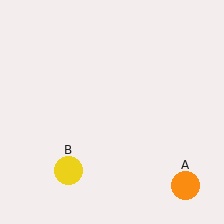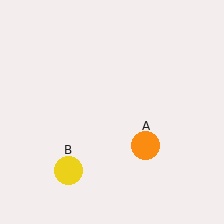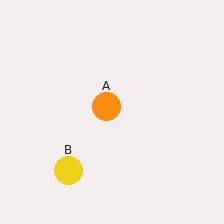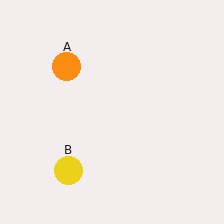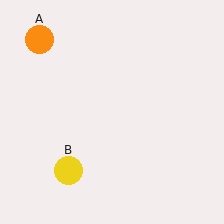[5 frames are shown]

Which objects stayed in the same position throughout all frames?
Yellow circle (object B) remained stationary.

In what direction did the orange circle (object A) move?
The orange circle (object A) moved up and to the left.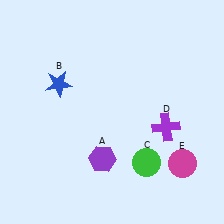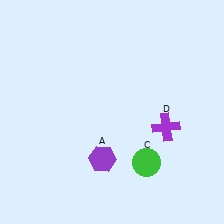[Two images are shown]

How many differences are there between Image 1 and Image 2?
There are 2 differences between the two images.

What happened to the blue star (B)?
The blue star (B) was removed in Image 2. It was in the top-left area of Image 1.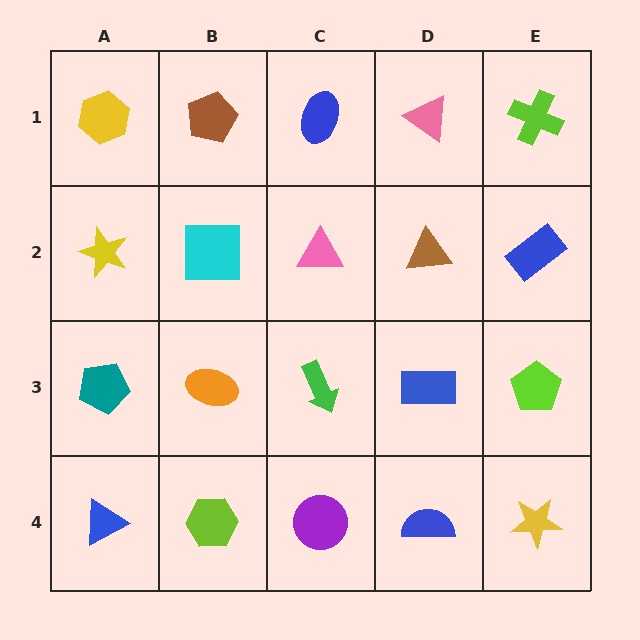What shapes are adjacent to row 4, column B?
An orange ellipse (row 3, column B), a blue triangle (row 4, column A), a purple circle (row 4, column C).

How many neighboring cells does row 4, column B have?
3.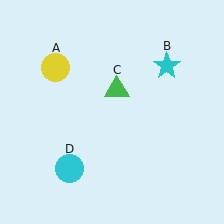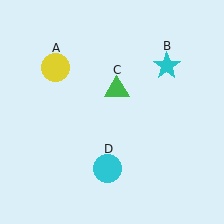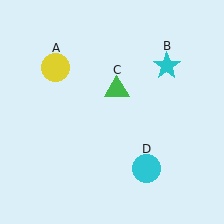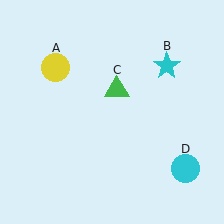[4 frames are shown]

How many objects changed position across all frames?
1 object changed position: cyan circle (object D).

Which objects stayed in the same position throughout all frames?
Yellow circle (object A) and cyan star (object B) and green triangle (object C) remained stationary.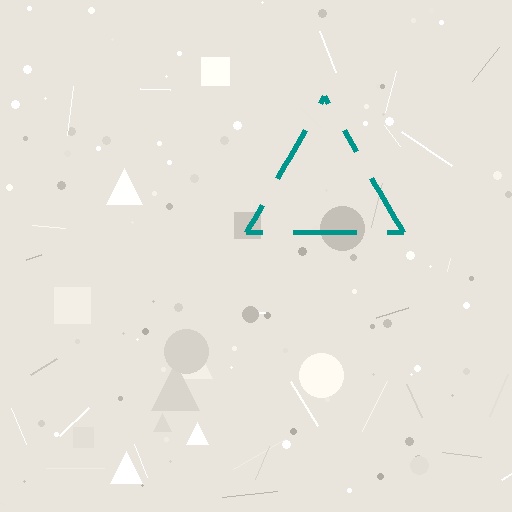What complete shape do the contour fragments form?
The contour fragments form a triangle.